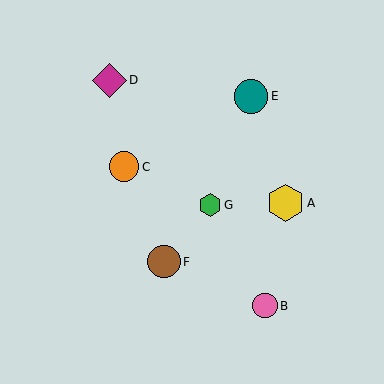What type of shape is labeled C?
Shape C is an orange circle.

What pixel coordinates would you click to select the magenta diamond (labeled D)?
Click at (109, 80) to select the magenta diamond D.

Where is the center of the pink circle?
The center of the pink circle is at (265, 306).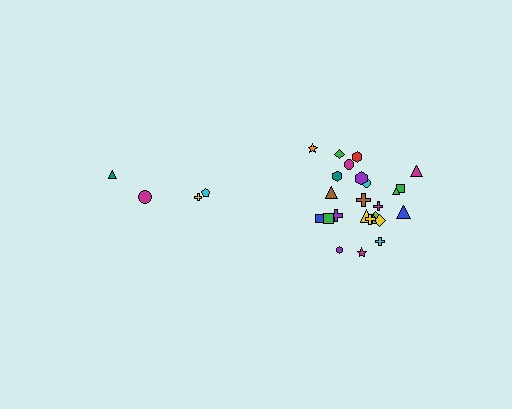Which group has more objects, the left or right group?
The right group.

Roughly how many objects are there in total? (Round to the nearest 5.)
Roughly 30 objects in total.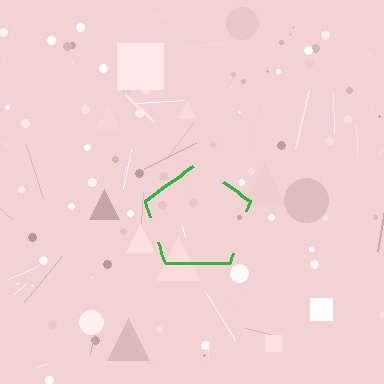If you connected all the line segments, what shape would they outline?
They would outline a pentagon.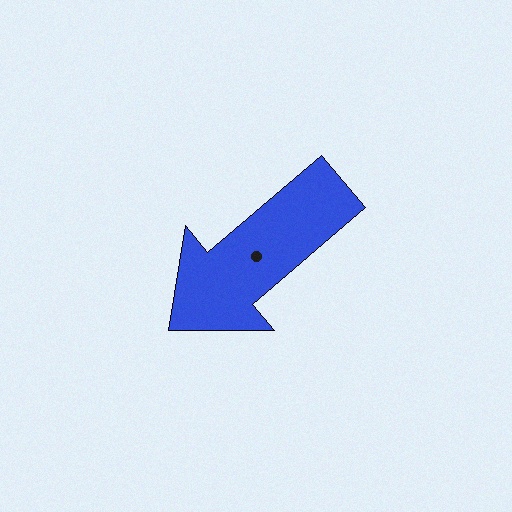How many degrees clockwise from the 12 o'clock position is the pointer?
Approximately 230 degrees.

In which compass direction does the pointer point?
Southwest.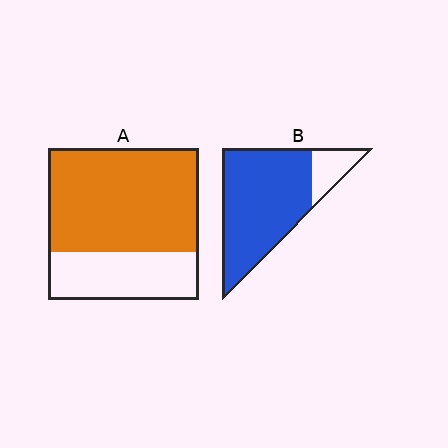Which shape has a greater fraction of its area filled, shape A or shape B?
Shape B.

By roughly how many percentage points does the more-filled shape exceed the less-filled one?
By roughly 15 percentage points (B over A).